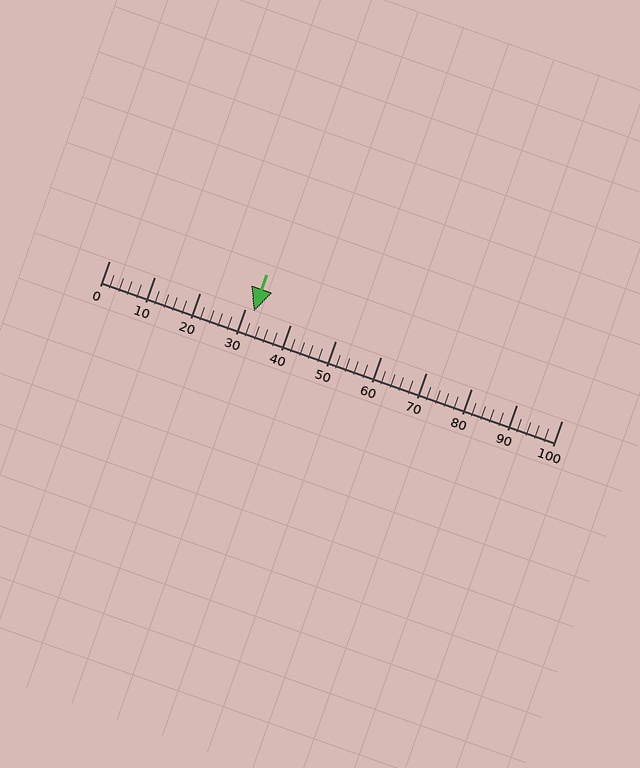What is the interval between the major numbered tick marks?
The major tick marks are spaced 10 units apart.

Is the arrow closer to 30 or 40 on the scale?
The arrow is closer to 30.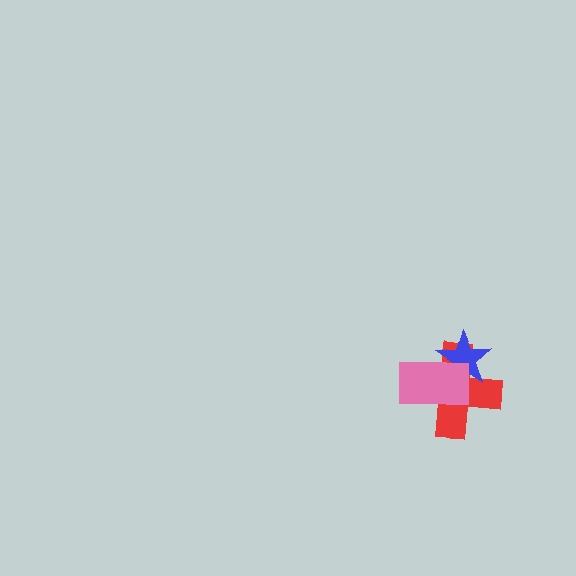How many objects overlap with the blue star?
2 objects overlap with the blue star.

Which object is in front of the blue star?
The pink rectangle is in front of the blue star.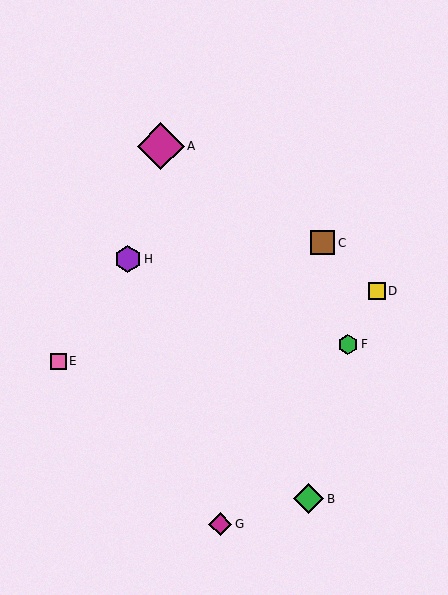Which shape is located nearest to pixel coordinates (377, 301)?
The yellow square (labeled D) at (377, 291) is nearest to that location.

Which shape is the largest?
The magenta diamond (labeled A) is the largest.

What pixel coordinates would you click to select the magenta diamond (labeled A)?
Click at (161, 146) to select the magenta diamond A.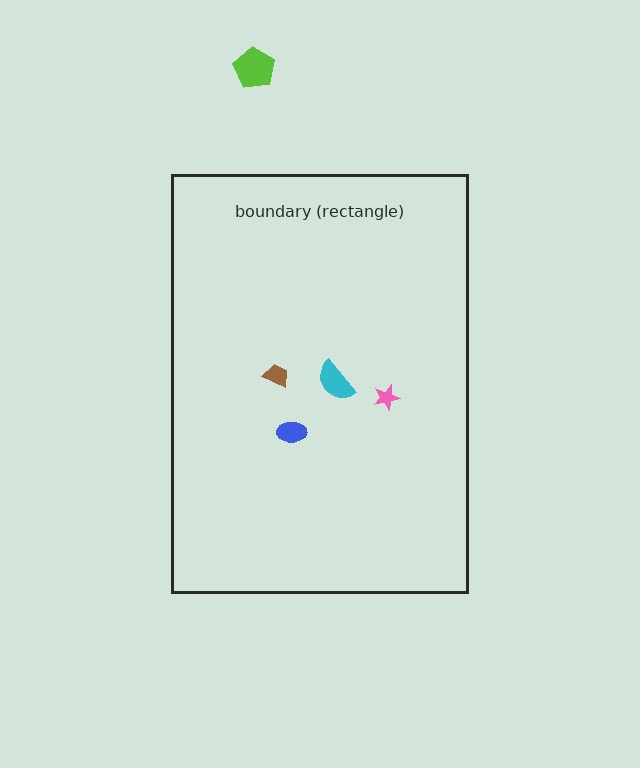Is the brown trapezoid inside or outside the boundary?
Inside.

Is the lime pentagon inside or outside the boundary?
Outside.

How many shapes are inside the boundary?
4 inside, 1 outside.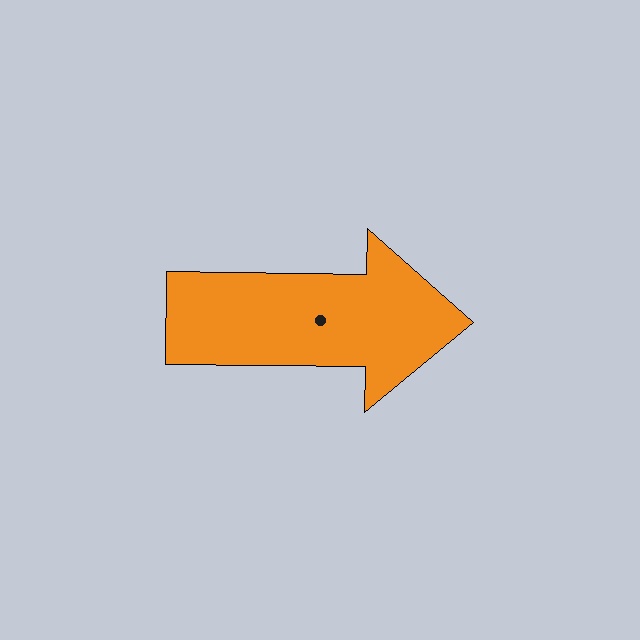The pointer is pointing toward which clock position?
Roughly 3 o'clock.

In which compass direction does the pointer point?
East.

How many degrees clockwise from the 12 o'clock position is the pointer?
Approximately 91 degrees.